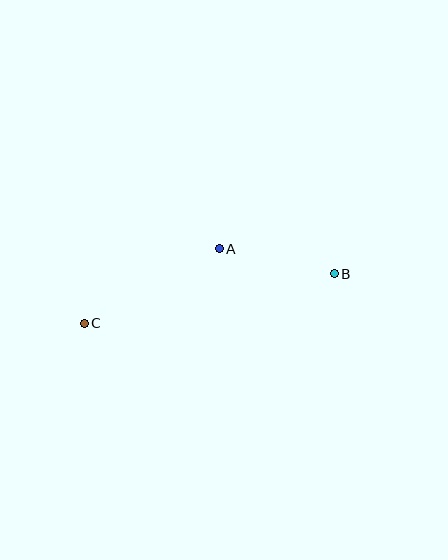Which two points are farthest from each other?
Points B and C are farthest from each other.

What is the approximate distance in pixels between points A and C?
The distance between A and C is approximately 154 pixels.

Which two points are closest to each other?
Points A and B are closest to each other.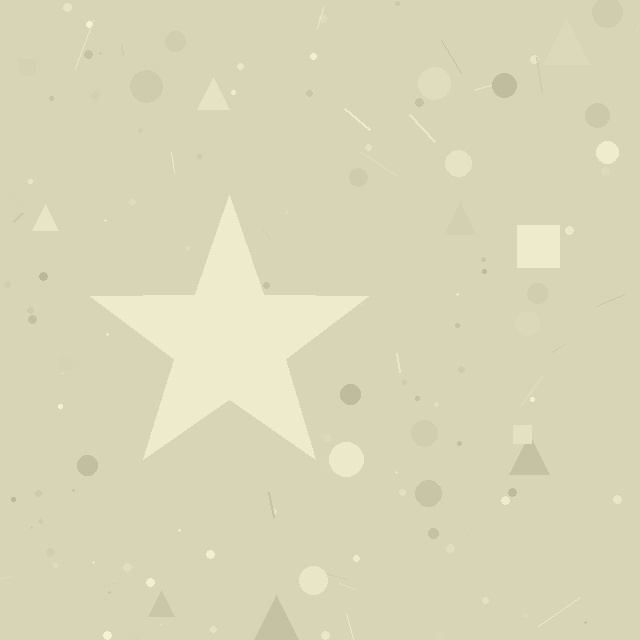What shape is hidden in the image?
A star is hidden in the image.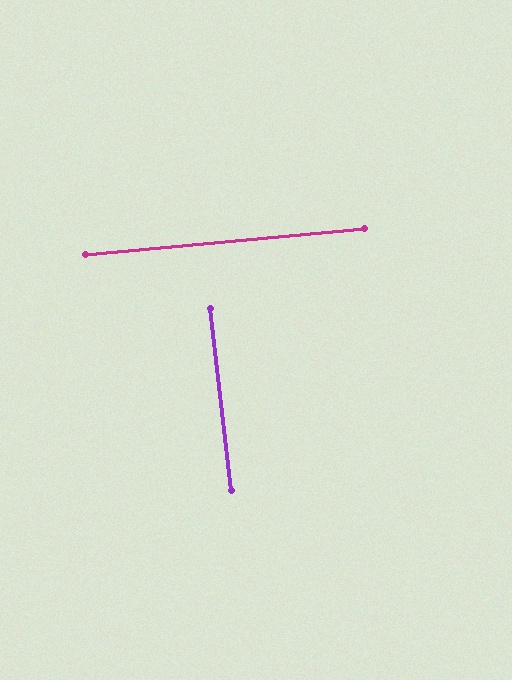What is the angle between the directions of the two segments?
Approximately 89 degrees.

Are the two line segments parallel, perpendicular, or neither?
Perpendicular — they meet at approximately 89°.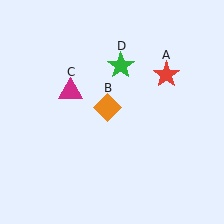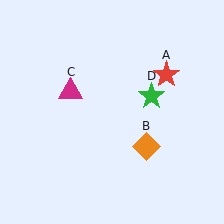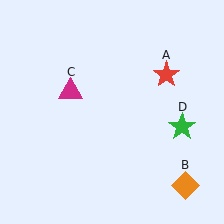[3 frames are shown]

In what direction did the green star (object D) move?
The green star (object D) moved down and to the right.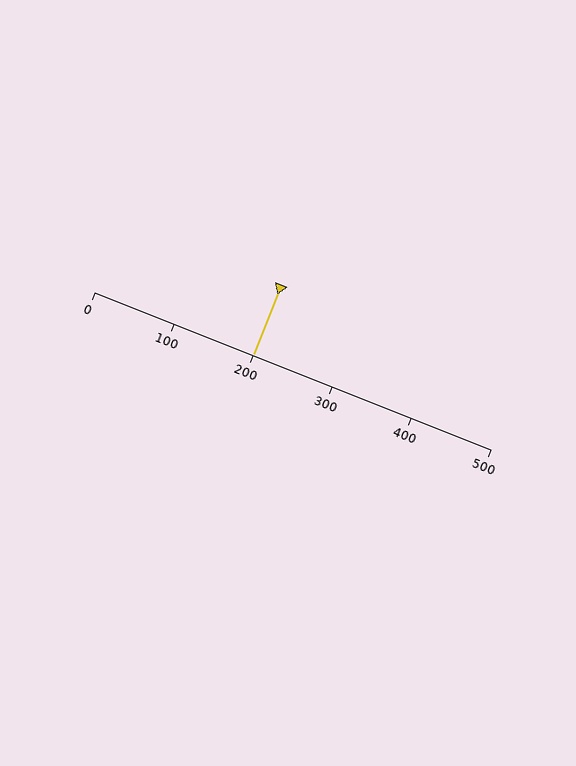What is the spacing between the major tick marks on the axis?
The major ticks are spaced 100 apart.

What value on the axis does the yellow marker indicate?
The marker indicates approximately 200.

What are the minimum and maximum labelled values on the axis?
The axis runs from 0 to 500.